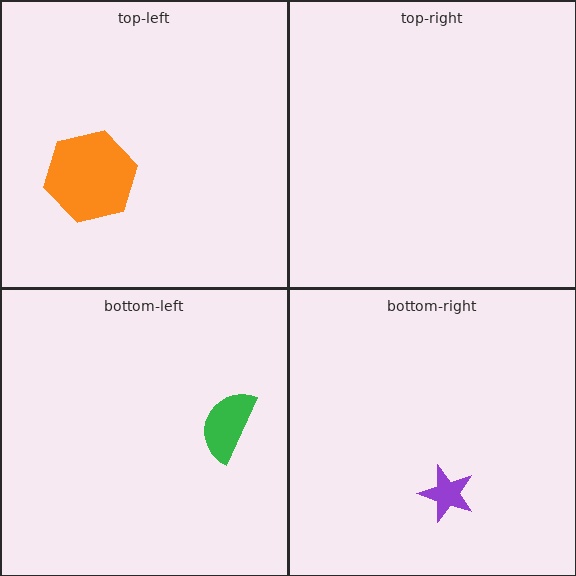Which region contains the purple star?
The bottom-right region.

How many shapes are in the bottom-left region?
1.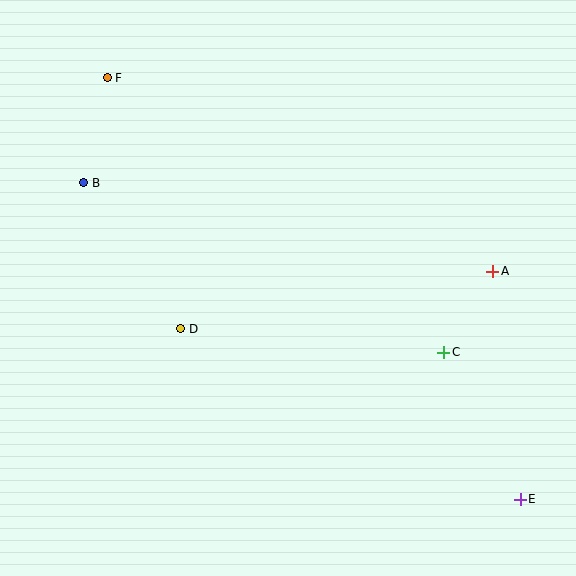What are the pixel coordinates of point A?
Point A is at (493, 271).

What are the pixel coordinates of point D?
Point D is at (181, 329).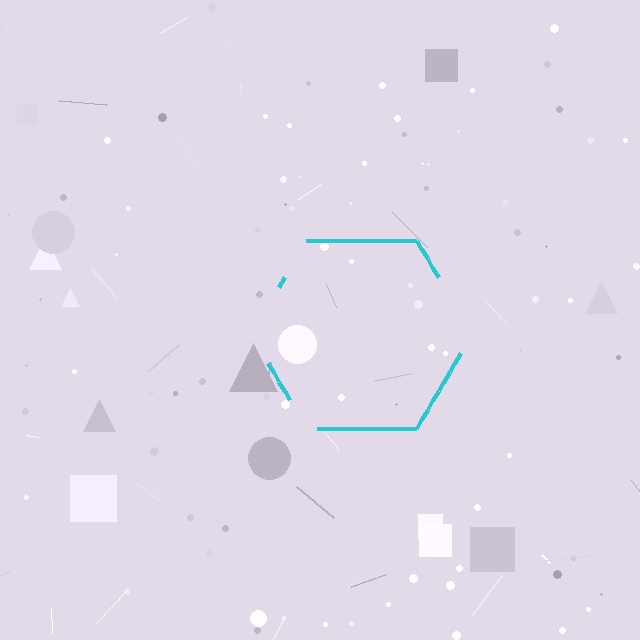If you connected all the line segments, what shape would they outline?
They would outline a hexagon.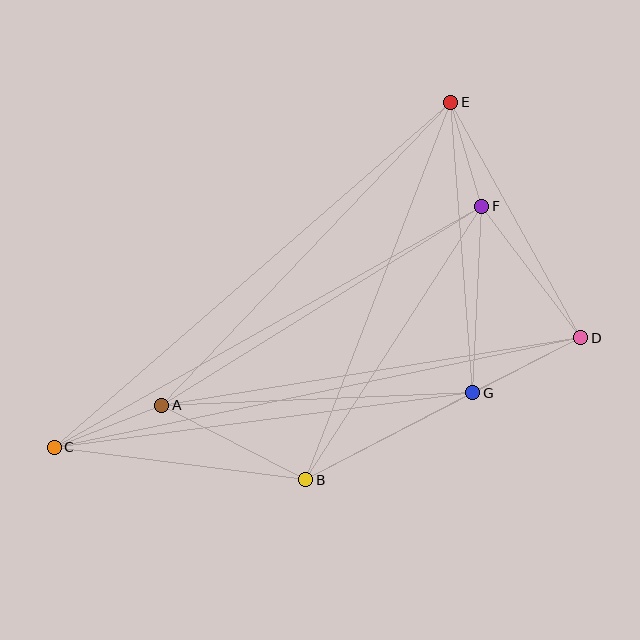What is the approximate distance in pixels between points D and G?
The distance between D and G is approximately 121 pixels.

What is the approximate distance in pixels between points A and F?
The distance between A and F is approximately 377 pixels.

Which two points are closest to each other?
Points E and F are closest to each other.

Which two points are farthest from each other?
Points C and D are farthest from each other.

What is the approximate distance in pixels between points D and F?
The distance between D and F is approximately 165 pixels.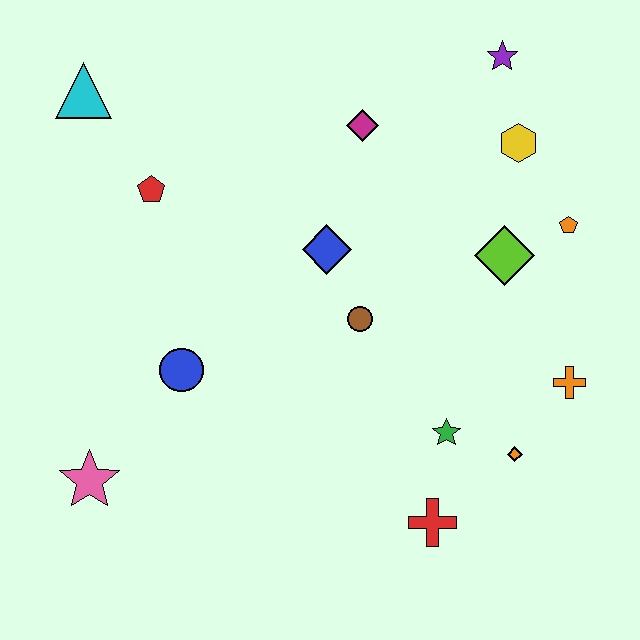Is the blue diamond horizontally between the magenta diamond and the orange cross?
No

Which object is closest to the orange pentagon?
The lime diamond is closest to the orange pentagon.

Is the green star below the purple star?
Yes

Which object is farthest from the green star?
The cyan triangle is farthest from the green star.